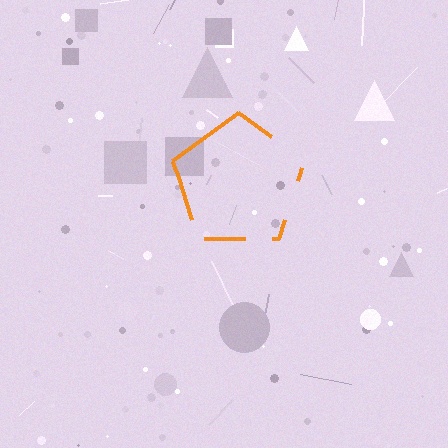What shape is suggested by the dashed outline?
The dashed outline suggests a pentagon.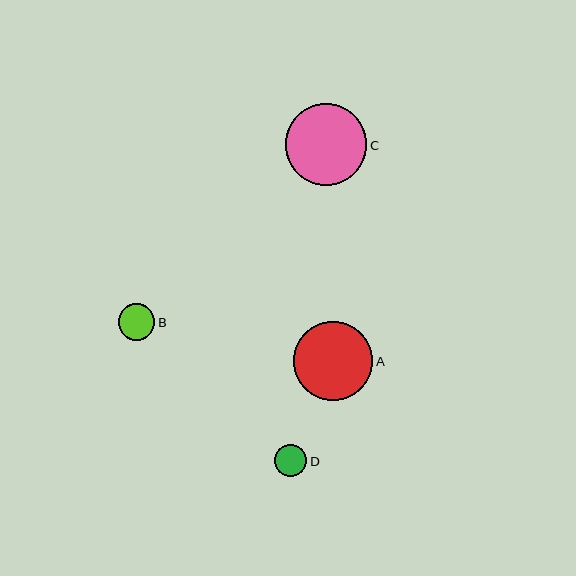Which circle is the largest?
Circle C is the largest with a size of approximately 82 pixels.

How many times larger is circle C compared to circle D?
Circle C is approximately 2.5 times the size of circle D.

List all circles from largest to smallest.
From largest to smallest: C, A, B, D.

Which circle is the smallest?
Circle D is the smallest with a size of approximately 32 pixels.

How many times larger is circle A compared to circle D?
Circle A is approximately 2.5 times the size of circle D.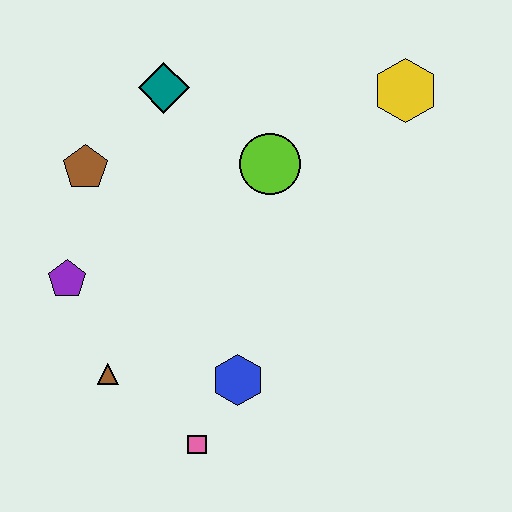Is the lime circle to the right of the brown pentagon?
Yes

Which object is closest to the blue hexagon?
The pink square is closest to the blue hexagon.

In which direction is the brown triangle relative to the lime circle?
The brown triangle is below the lime circle.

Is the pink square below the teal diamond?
Yes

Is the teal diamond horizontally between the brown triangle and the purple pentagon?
No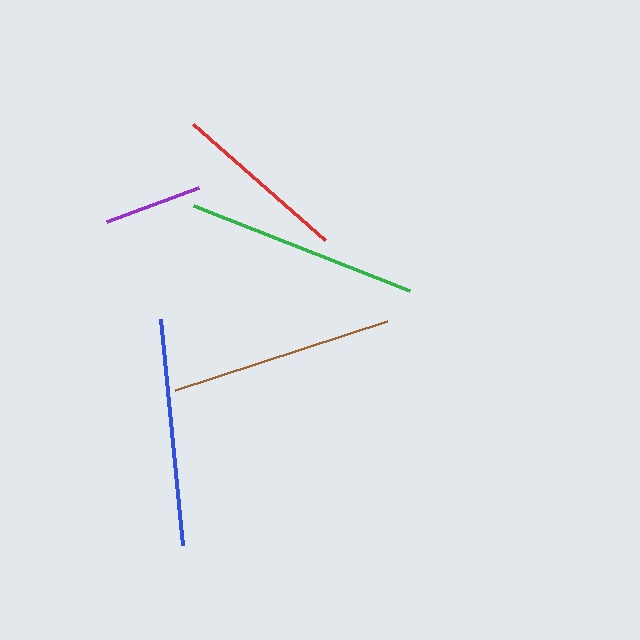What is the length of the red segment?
The red segment is approximately 176 pixels long.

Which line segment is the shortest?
The purple line is the shortest at approximately 98 pixels.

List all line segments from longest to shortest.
From longest to shortest: green, blue, brown, red, purple.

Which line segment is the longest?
The green line is the longest at approximately 232 pixels.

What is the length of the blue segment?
The blue segment is approximately 226 pixels long.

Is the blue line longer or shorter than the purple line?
The blue line is longer than the purple line.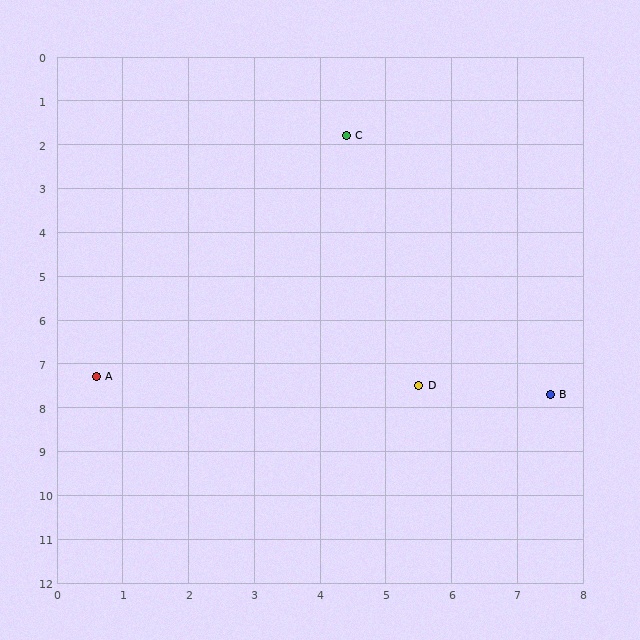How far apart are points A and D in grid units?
Points A and D are about 4.9 grid units apart.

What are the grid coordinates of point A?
Point A is at approximately (0.6, 7.3).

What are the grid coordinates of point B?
Point B is at approximately (7.5, 7.7).